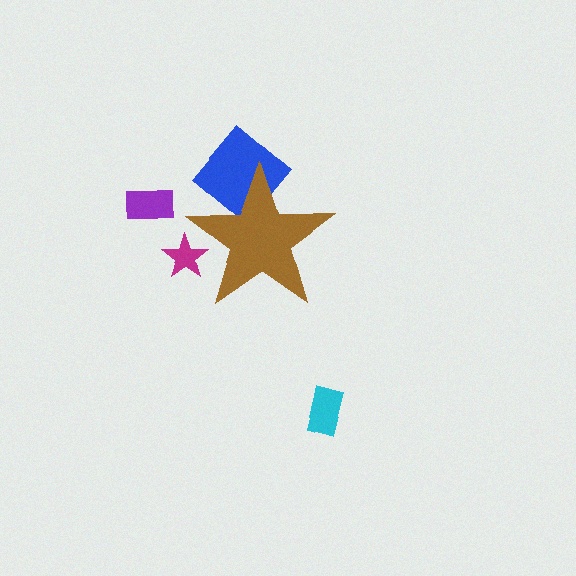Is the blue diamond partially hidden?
Yes, the blue diamond is partially hidden behind the brown star.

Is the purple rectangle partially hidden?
No, the purple rectangle is fully visible.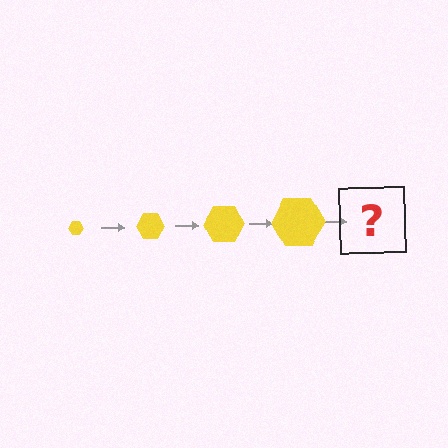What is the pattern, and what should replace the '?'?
The pattern is that the hexagon gets progressively larger each step. The '?' should be a yellow hexagon, larger than the previous one.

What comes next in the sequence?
The next element should be a yellow hexagon, larger than the previous one.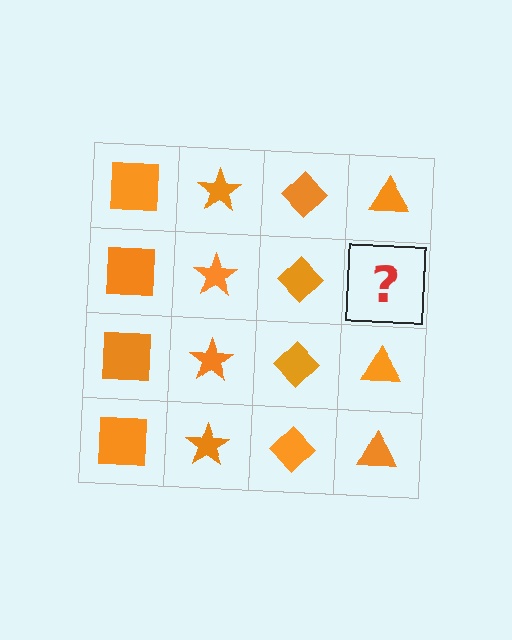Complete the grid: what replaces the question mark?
The question mark should be replaced with an orange triangle.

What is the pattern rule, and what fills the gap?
The rule is that each column has a consistent shape. The gap should be filled with an orange triangle.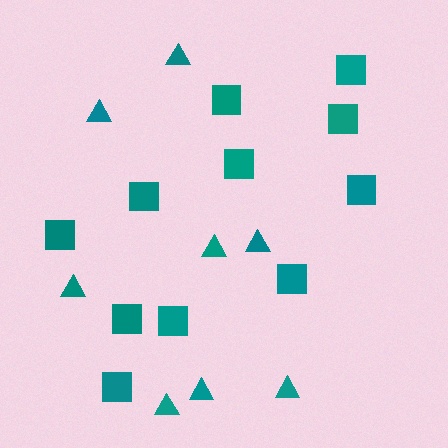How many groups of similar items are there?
There are 2 groups: one group of squares (11) and one group of triangles (8).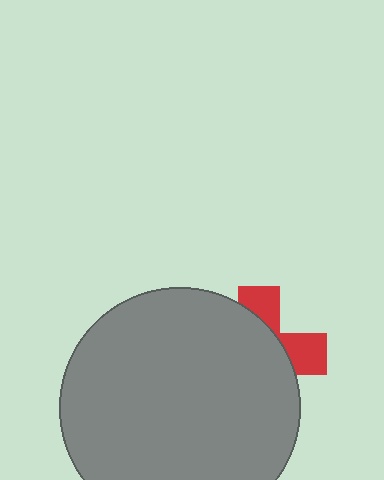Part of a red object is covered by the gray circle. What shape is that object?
It is a cross.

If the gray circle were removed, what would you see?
You would see the complete red cross.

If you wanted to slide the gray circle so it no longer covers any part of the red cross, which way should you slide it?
Slide it left — that is the most direct way to separate the two shapes.